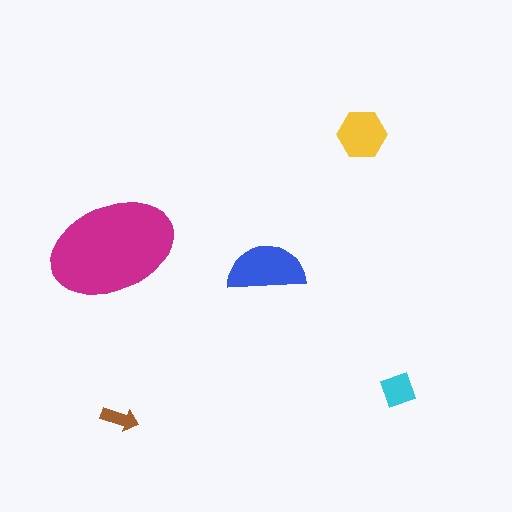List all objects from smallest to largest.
The brown arrow, the cyan diamond, the yellow hexagon, the blue semicircle, the magenta ellipse.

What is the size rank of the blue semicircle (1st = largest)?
2nd.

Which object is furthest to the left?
The magenta ellipse is leftmost.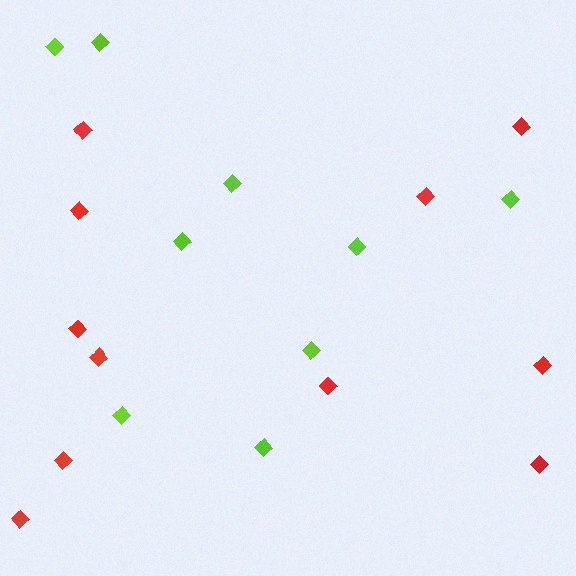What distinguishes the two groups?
There are 2 groups: one group of lime diamonds (9) and one group of red diamonds (11).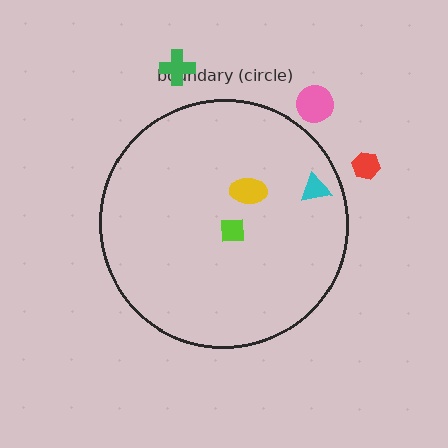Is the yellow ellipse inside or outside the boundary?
Inside.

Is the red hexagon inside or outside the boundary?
Outside.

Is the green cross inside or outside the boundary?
Outside.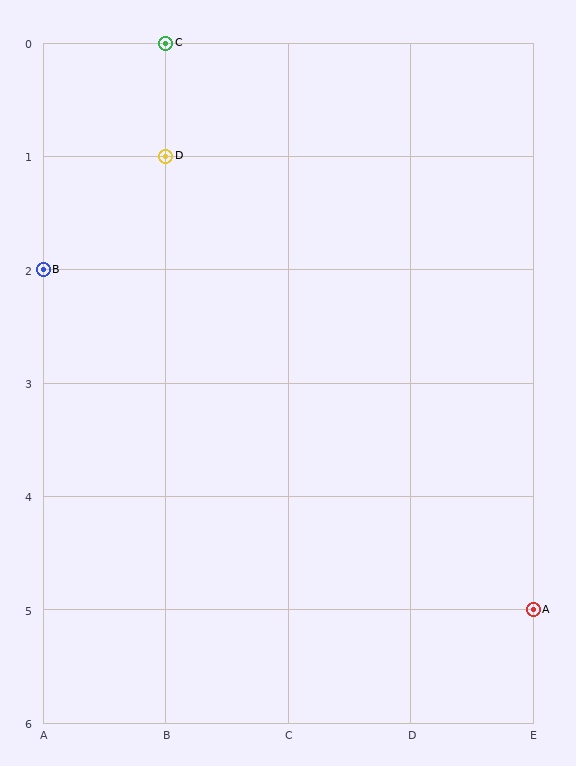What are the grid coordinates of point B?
Point B is at grid coordinates (A, 2).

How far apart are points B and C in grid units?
Points B and C are 1 column and 2 rows apart (about 2.2 grid units diagonally).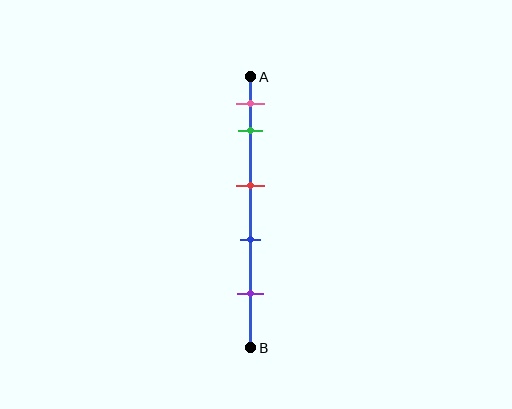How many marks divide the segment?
There are 5 marks dividing the segment.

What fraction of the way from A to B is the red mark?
The red mark is approximately 40% (0.4) of the way from A to B.